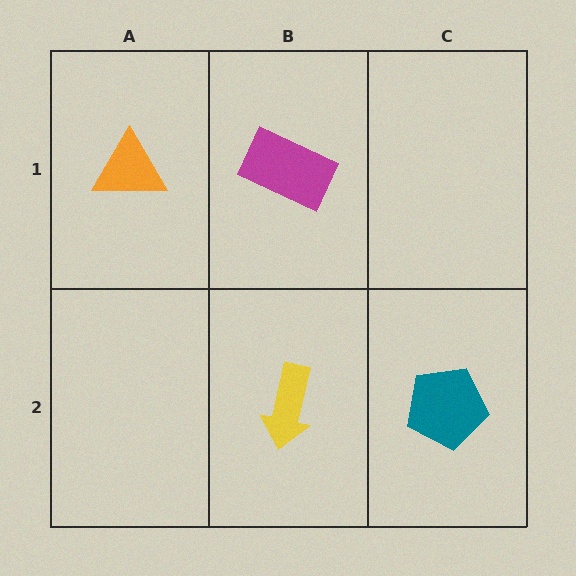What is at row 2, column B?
A yellow arrow.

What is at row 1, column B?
A magenta rectangle.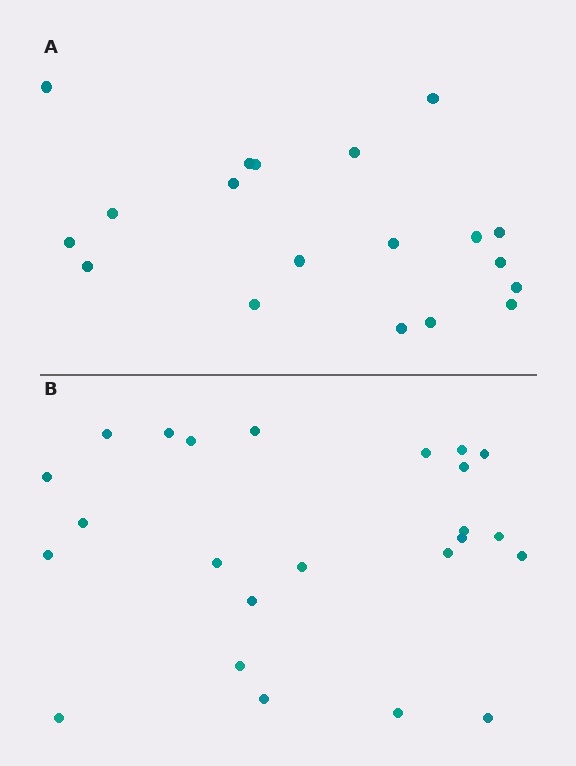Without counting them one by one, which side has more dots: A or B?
Region B (the bottom region) has more dots.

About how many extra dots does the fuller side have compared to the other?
Region B has about 5 more dots than region A.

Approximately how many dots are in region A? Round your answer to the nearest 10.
About 20 dots. (The exact count is 19, which rounds to 20.)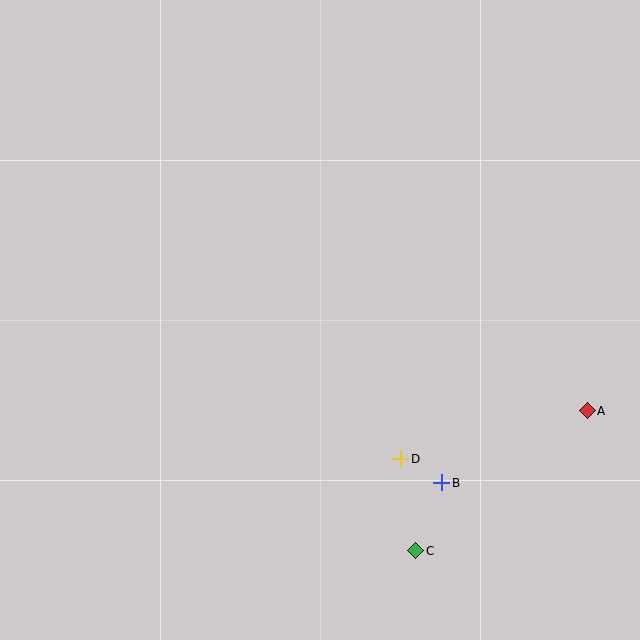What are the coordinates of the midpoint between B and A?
The midpoint between B and A is at (514, 447).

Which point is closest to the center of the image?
Point D at (401, 459) is closest to the center.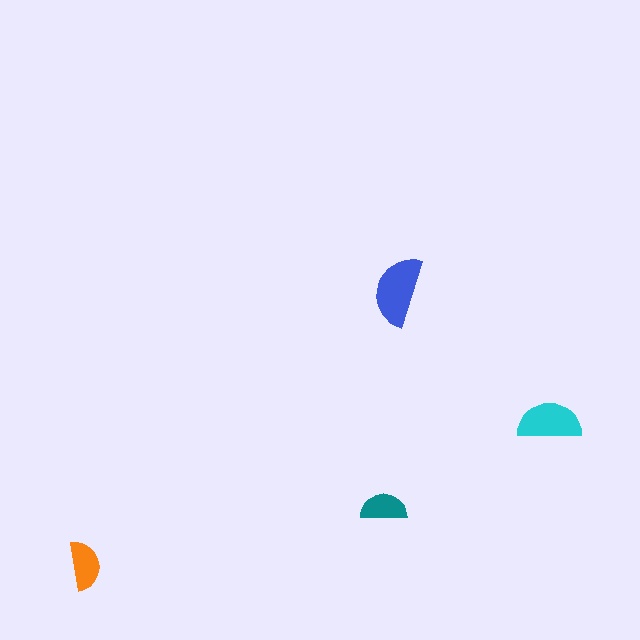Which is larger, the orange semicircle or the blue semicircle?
The blue one.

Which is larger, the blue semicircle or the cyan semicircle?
The blue one.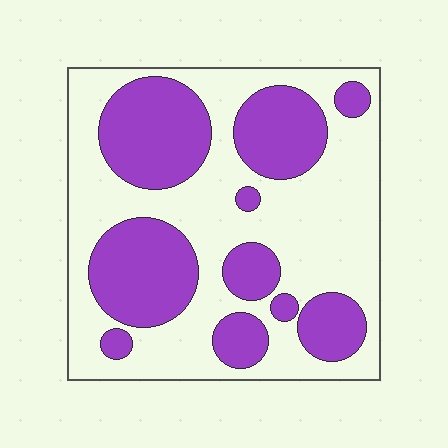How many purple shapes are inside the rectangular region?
10.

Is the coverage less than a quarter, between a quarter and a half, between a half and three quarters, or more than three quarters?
Between a quarter and a half.